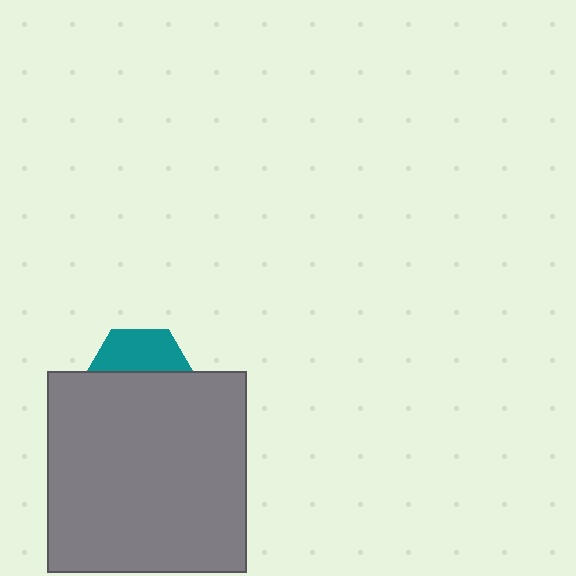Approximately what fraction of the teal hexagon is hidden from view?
Roughly 60% of the teal hexagon is hidden behind the gray rectangle.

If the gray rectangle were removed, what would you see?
You would see the complete teal hexagon.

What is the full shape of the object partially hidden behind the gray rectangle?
The partially hidden object is a teal hexagon.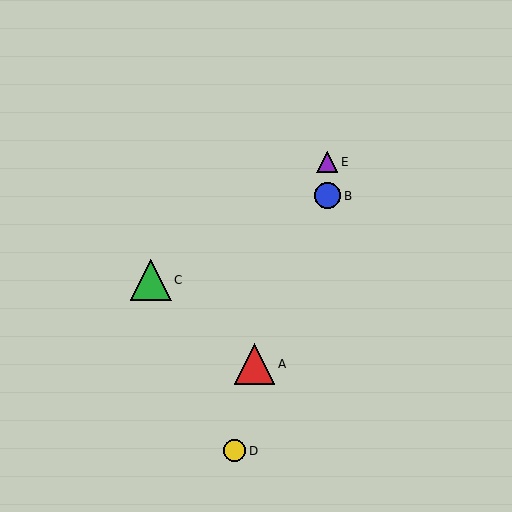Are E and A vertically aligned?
No, E is at x≈327 and A is at x≈255.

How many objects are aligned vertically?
2 objects (B, E) are aligned vertically.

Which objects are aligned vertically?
Objects B, E are aligned vertically.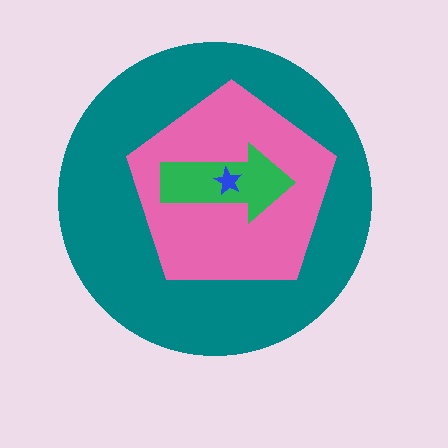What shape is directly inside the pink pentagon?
The green arrow.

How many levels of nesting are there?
4.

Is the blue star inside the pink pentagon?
Yes.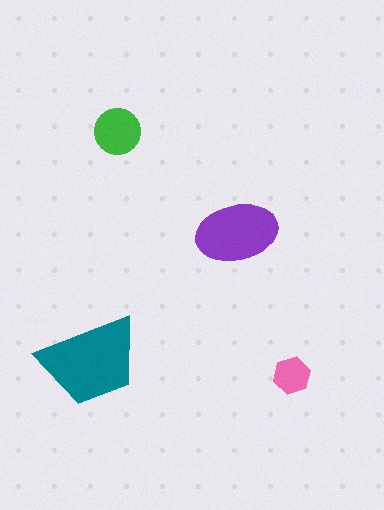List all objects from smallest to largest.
The pink hexagon, the green circle, the purple ellipse, the teal trapezoid.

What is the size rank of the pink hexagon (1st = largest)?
4th.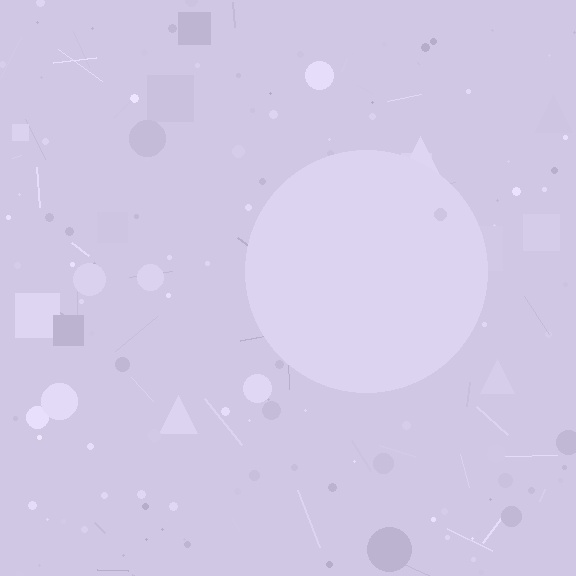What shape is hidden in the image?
A circle is hidden in the image.